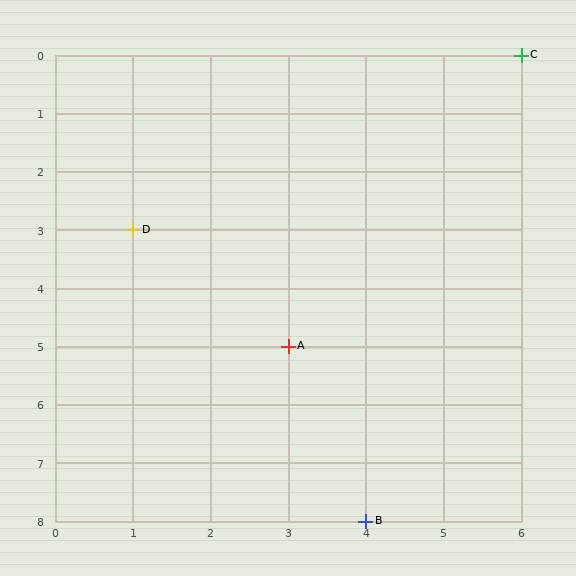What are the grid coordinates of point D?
Point D is at grid coordinates (1, 3).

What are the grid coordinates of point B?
Point B is at grid coordinates (4, 8).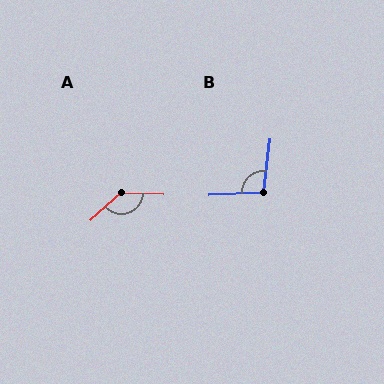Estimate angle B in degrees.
Approximately 100 degrees.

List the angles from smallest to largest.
B (100°), A (136°).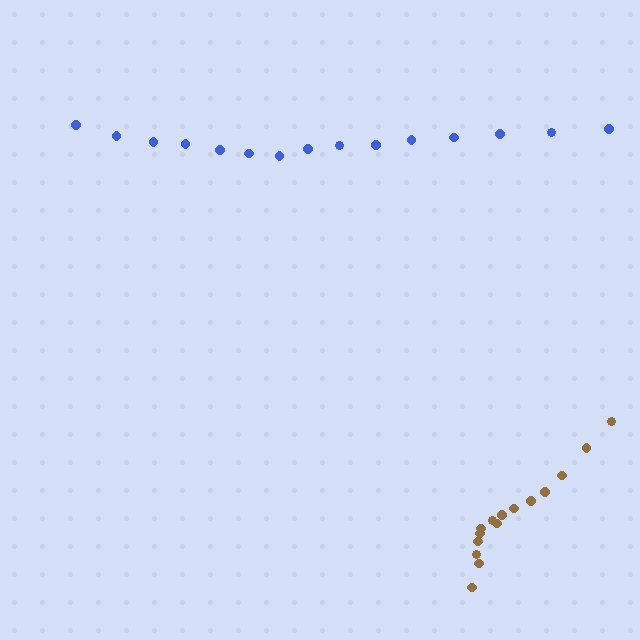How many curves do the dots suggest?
There are 2 distinct paths.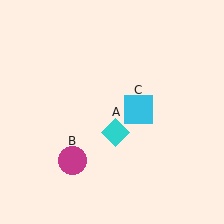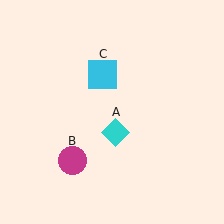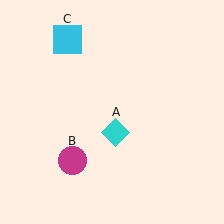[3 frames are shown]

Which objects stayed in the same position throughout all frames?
Cyan diamond (object A) and magenta circle (object B) remained stationary.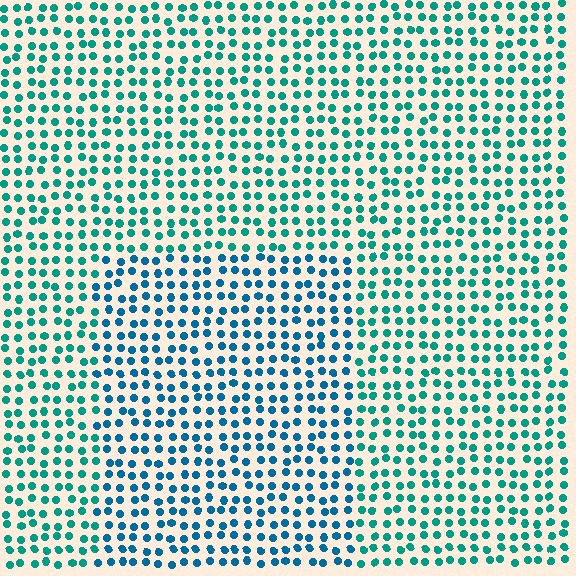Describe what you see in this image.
The image is filled with small teal elements in a uniform arrangement. A rectangle-shaped region is visible where the elements are tinted to a slightly different hue, forming a subtle color boundary.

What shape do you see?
I see a rectangle.